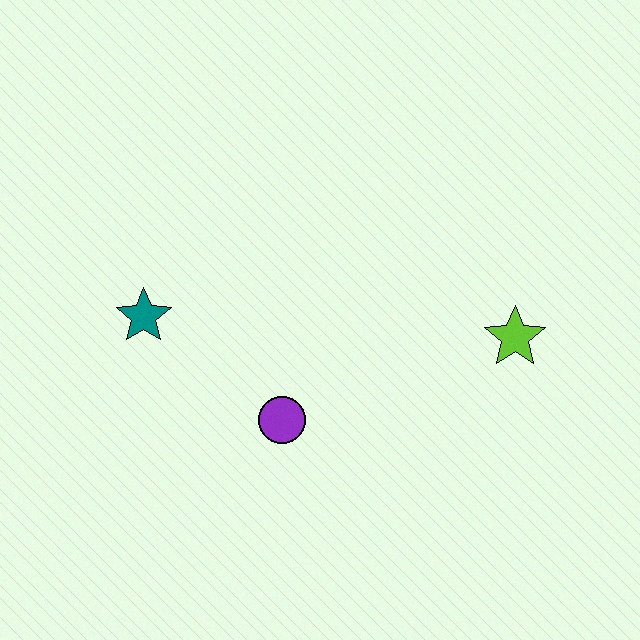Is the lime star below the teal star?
Yes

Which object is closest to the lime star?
The purple circle is closest to the lime star.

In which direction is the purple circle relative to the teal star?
The purple circle is to the right of the teal star.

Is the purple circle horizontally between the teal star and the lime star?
Yes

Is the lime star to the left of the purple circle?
No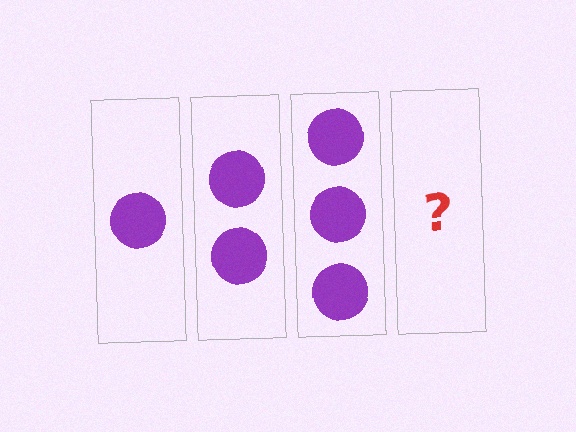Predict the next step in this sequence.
The next step is 4 circles.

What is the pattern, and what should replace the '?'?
The pattern is that each step adds one more circle. The '?' should be 4 circles.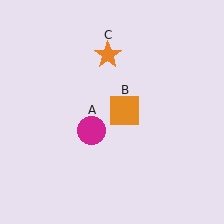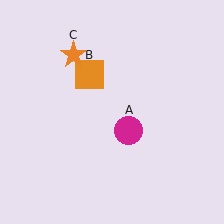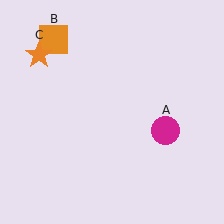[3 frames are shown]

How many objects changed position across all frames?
3 objects changed position: magenta circle (object A), orange square (object B), orange star (object C).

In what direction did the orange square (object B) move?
The orange square (object B) moved up and to the left.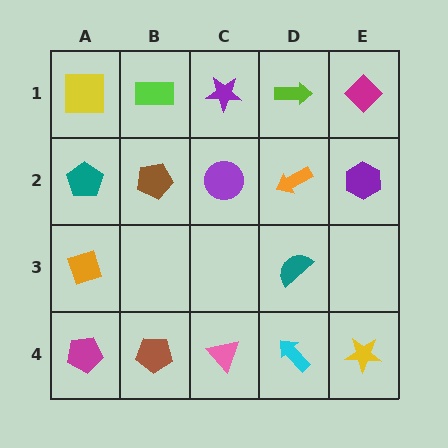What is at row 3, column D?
A teal semicircle.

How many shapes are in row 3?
2 shapes.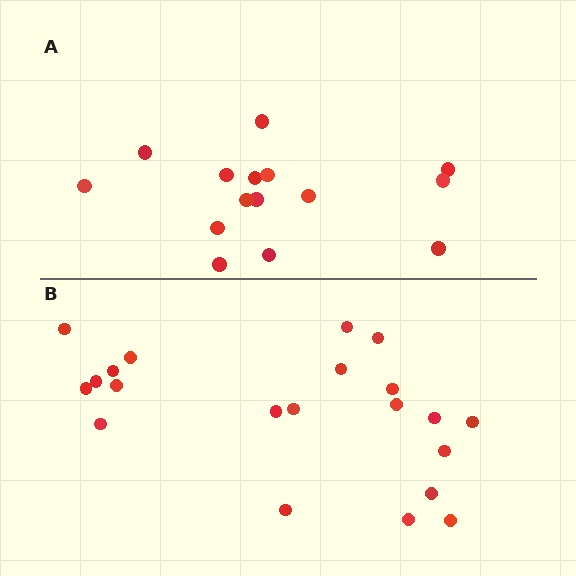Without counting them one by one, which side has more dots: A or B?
Region B (the bottom region) has more dots.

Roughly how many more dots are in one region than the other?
Region B has about 6 more dots than region A.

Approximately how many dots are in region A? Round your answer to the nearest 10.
About 20 dots. (The exact count is 15, which rounds to 20.)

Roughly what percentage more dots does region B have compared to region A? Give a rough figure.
About 40% more.